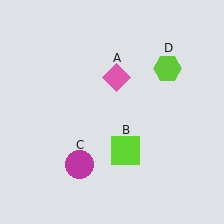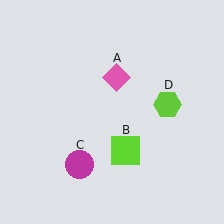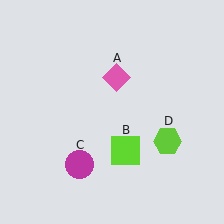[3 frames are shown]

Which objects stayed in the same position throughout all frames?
Pink diamond (object A) and lime square (object B) and magenta circle (object C) remained stationary.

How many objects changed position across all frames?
1 object changed position: lime hexagon (object D).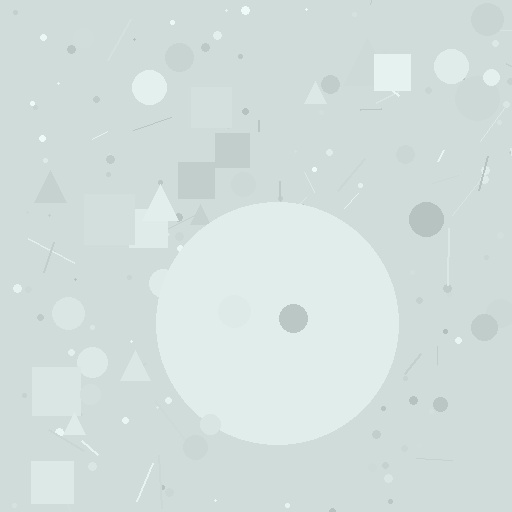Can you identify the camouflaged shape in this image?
The camouflaged shape is a circle.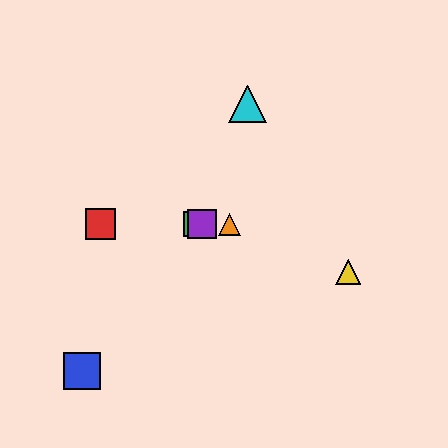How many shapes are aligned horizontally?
4 shapes (the red square, the green square, the purple square, the orange triangle) are aligned horizontally.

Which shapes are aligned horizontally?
The red square, the green square, the purple square, the orange triangle are aligned horizontally.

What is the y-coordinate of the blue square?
The blue square is at y≈371.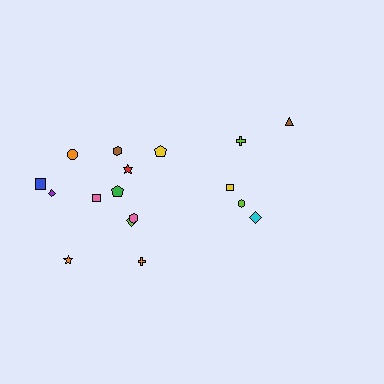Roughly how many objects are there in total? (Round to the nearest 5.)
Roughly 15 objects in total.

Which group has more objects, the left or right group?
The left group.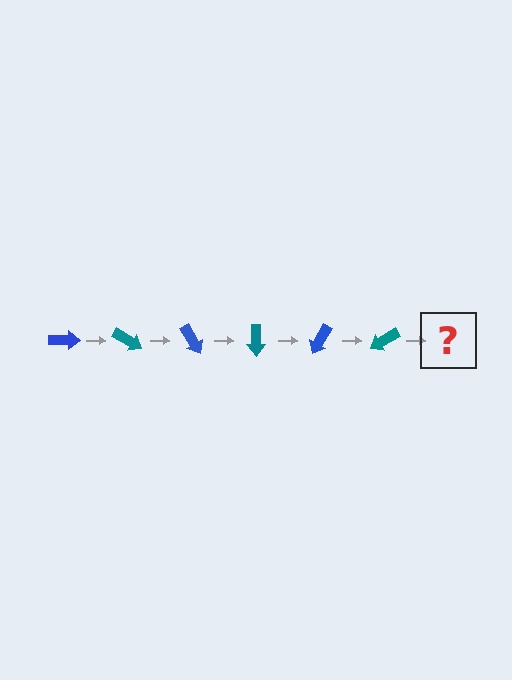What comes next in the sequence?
The next element should be a blue arrow, rotated 180 degrees from the start.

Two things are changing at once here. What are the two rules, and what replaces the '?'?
The two rules are that it rotates 30 degrees each step and the color cycles through blue and teal. The '?' should be a blue arrow, rotated 180 degrees from the start.